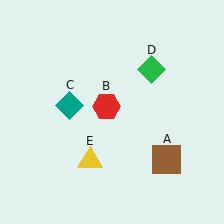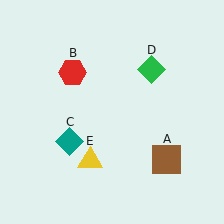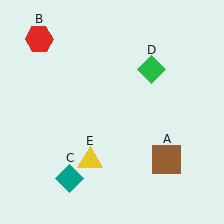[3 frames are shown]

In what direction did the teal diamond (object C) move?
The teal diamond (object C) moved down.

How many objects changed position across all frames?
2 objects changed position: red hexagon (object B), teal diamond (object C).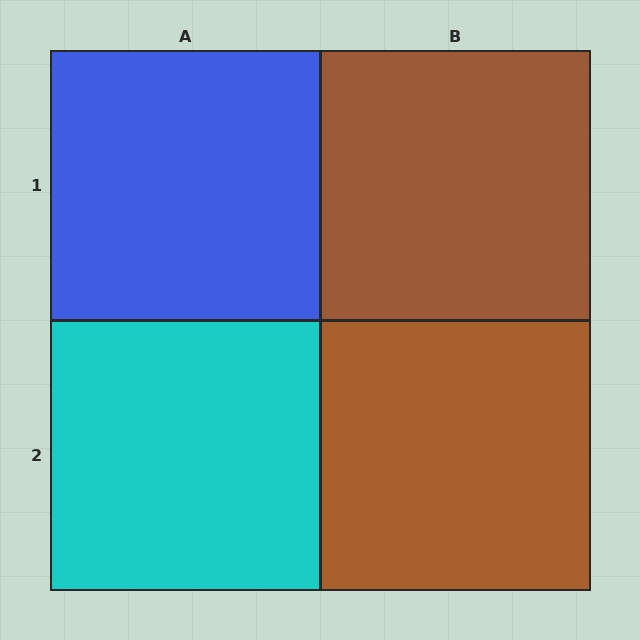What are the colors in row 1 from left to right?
Blue, brown.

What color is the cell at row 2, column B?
Brown.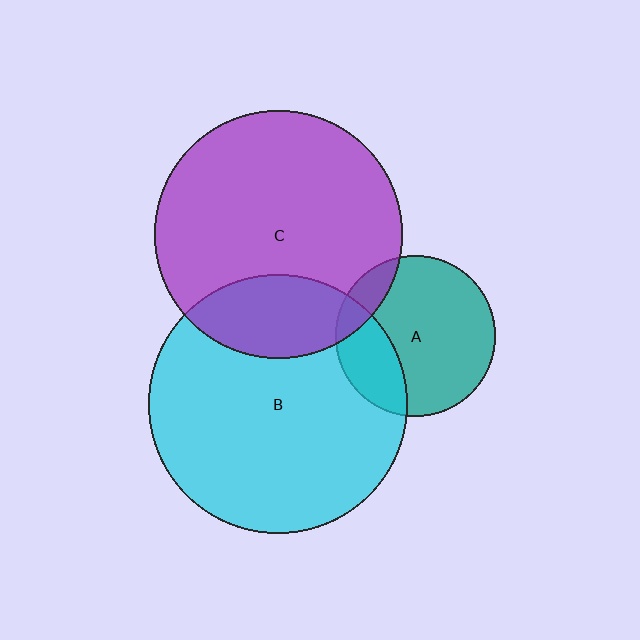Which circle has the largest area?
Circle B (cyan).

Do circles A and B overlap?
Yes.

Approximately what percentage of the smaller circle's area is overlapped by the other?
Approximately 25%.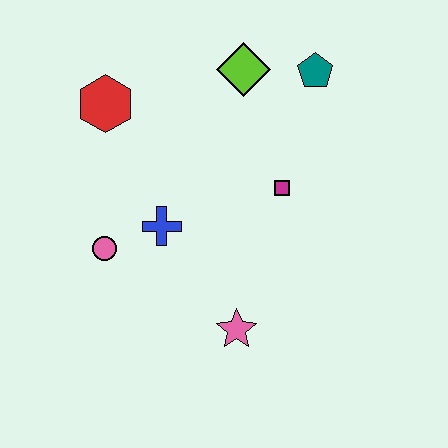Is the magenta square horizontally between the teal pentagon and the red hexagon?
Yes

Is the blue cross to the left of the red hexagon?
No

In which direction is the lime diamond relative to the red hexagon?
The lime diamond is to the right of the red hexagon.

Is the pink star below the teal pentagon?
Yes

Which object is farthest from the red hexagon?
The pink star is farthest from the red hexagon.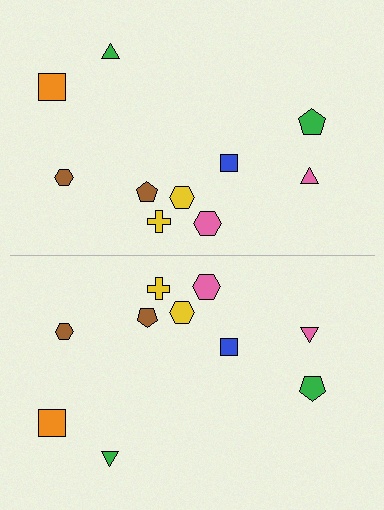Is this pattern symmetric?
Yes, this pattern has bilateral (reflection) symmetry.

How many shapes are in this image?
There are 20 shapes in this image.